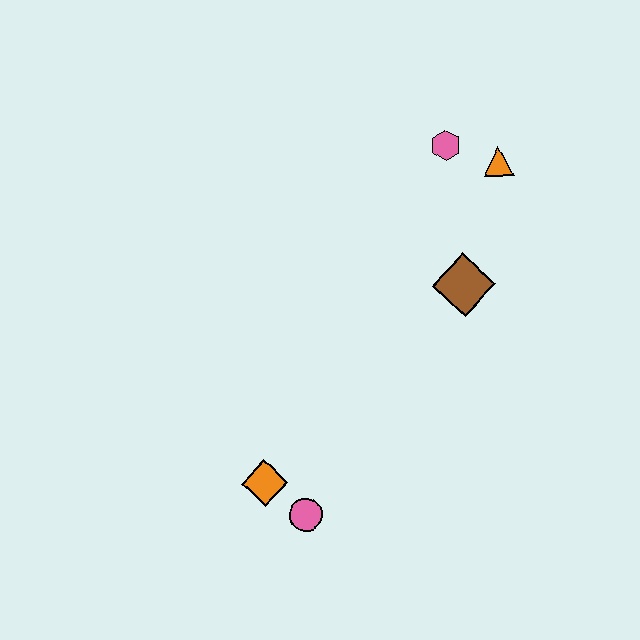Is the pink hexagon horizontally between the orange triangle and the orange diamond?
Yes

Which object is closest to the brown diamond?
The orange triangle is closest to the brown diamond.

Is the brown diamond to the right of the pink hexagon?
Yes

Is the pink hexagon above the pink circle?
Yes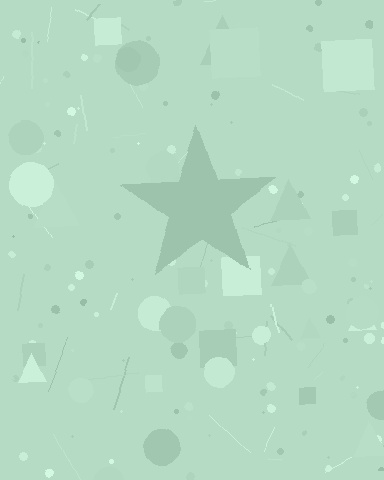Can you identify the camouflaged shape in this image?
The camouflaged shape is a star.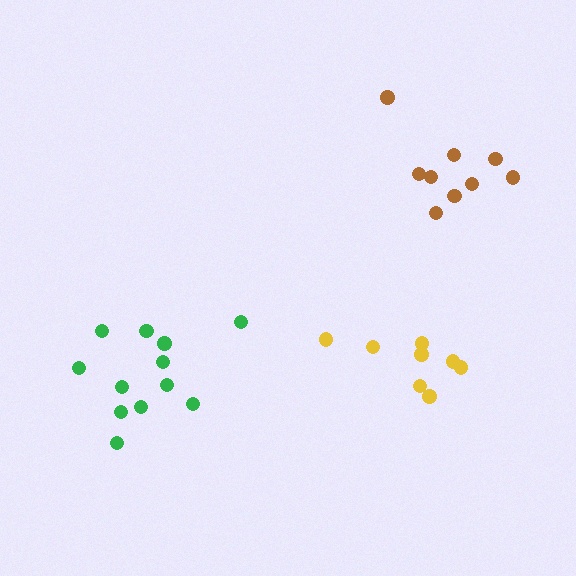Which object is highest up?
The brown cluster is topmost.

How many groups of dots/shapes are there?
There are 3 groups.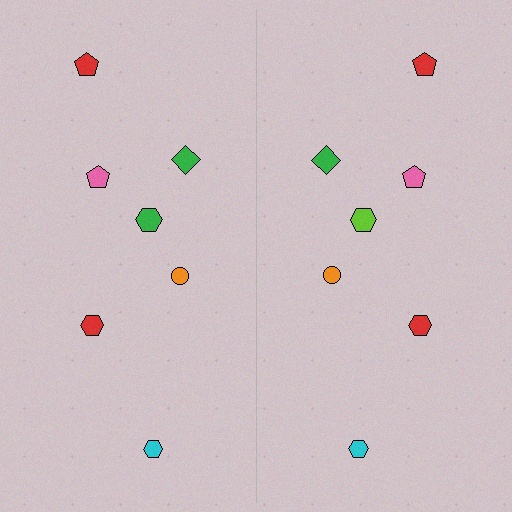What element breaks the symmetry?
The lime hexagon on the right side breaks the symmetry — its mirror counterpart is green.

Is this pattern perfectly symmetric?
No, the pattern is not perfectly symmetric. The lime hexagon on the right side breaks the symmetry — its mirror counterpart is green.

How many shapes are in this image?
There are 14 shapes in this image.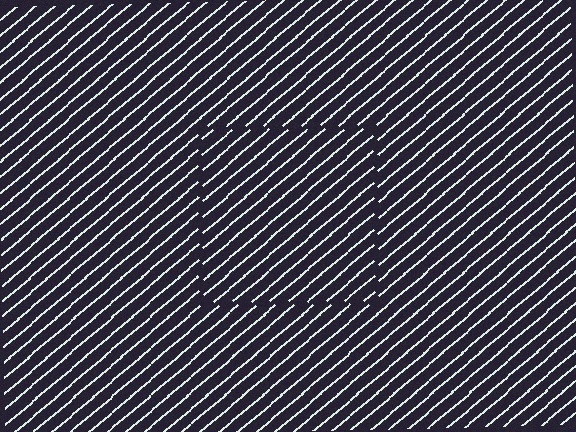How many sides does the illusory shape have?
4 sides — the line-ends trace a square.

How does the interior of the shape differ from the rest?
The interior of the shape contains the same grating, shifted by half a period — the contour is defined by the phase discontinuity where line-ends from the inner and outer gratings abut.